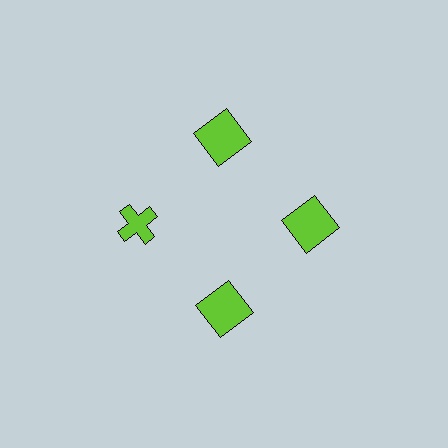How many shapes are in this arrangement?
There are 4 shapes arranged in a ring pattern.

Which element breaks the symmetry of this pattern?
The lime cross at roughly the 9 o'clock position breaks the symmetry. All other shapes are lime squares.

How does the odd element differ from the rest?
It has a different shape: cross instead of square.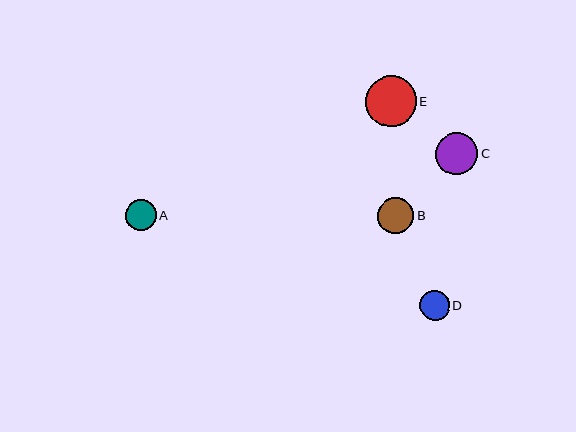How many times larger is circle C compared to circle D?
Circle C is approximately 1.4 times the size of circle D.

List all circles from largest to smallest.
From largest to smallest: E, C, B, A, D.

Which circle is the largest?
Circle E is the largest with a size of approximately 51 pixels.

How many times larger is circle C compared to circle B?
Circle C is approximately 1.2 times the size of circle B.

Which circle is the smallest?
Circle D is the smallest with a size of approximately 30 pixels.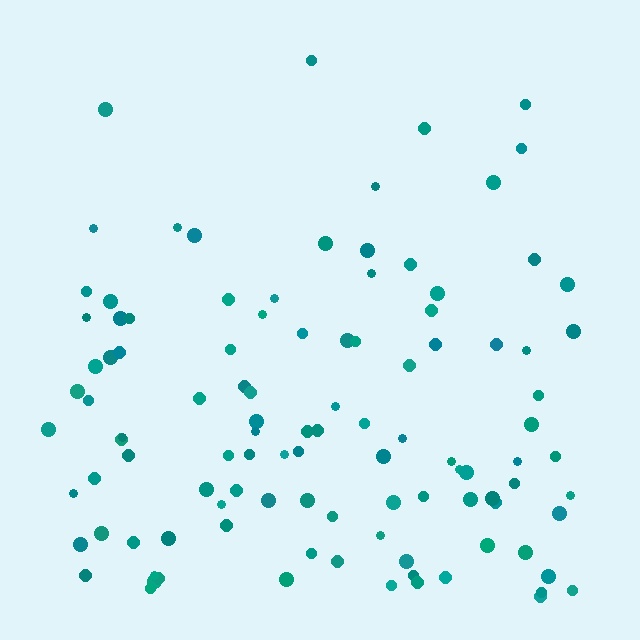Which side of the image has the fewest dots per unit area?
The top.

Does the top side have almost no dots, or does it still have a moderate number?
Still a moderate number, just noticeably fewer than the bottom.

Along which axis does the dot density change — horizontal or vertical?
Vertical.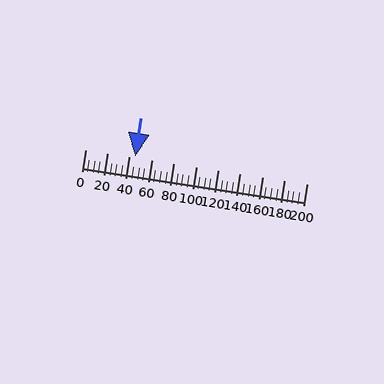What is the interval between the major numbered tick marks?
The major tick marks are spaced 20 units apart.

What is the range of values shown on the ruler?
The ruler shows values from 0 to 200.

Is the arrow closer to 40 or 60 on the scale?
The arrow is closer to 40.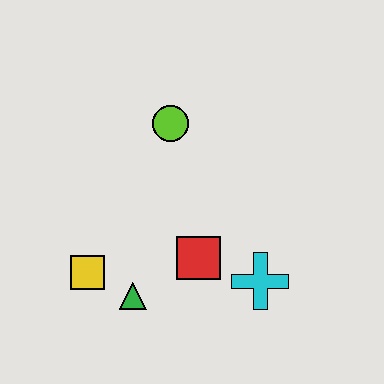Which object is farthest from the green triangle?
The lime circle is farthest from the green triangle.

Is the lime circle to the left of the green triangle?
No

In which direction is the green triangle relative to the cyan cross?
The green triangle is to the left of the cyan cross.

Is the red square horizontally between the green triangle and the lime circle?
No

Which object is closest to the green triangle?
The yellow square is closest to the green triangle.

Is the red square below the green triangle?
No